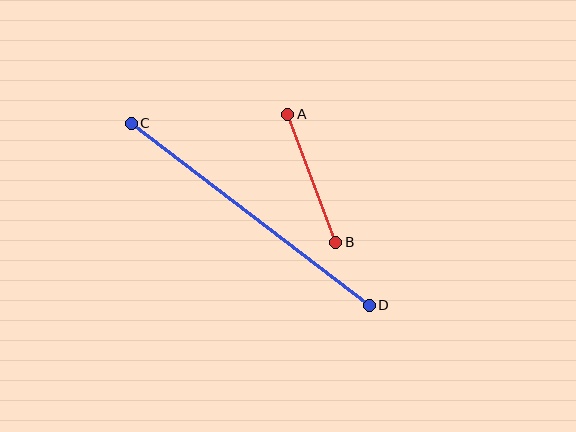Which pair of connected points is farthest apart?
Points C and D are farthest apart.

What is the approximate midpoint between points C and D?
The midpoint is at approximately (250, 214) pixels.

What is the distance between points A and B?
The distance is approximately 137 pixels.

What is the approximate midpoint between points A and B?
The midpoint is at approximately (312, 178) pixels.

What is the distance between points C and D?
The distance is approximately 300 pixels.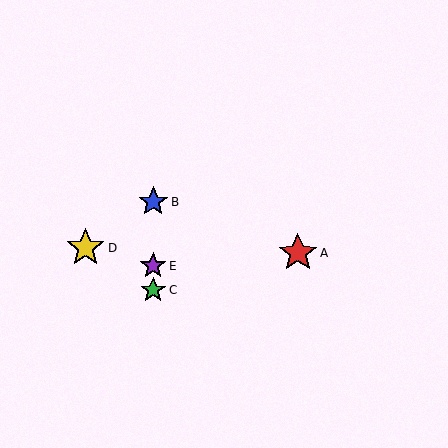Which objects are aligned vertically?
Objects B, C, E are aligned vertically.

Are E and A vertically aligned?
No, E is at x≈153 and A is at x≈298.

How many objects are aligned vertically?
3 objects (B, C, E) are aligned vertically.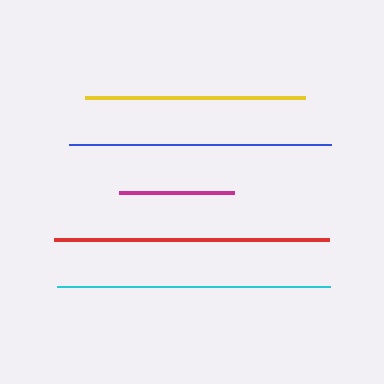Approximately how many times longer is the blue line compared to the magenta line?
The blue line is approximately 2.3 times the length of the magenta line.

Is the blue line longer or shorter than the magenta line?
The blue line is longer than the magenta line.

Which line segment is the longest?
The red line is the longest at approximately 275 pixels.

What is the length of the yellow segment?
The yellow segment is approximately 220 pixels long.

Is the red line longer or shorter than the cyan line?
The red line is longer than the cyan line.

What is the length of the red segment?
The red segment is approximately 275 pixels long.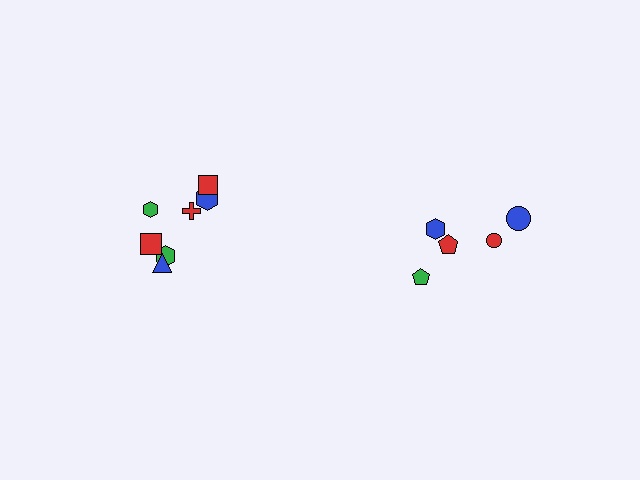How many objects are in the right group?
There are 5 objects.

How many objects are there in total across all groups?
There are 12 objects.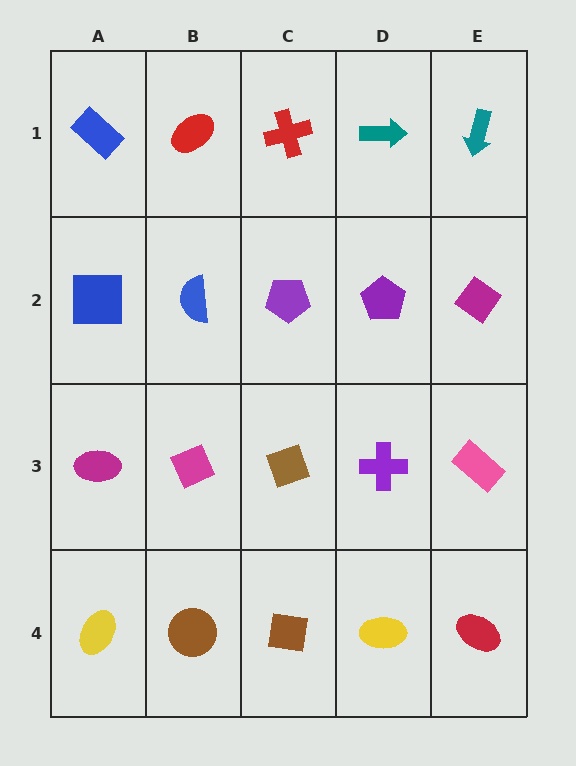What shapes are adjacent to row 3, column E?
A magenta diamond (row 2, column E), a red ellipse (row 4, column E), a purple cross (row 3, column D).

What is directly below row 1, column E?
A magenta diamond.